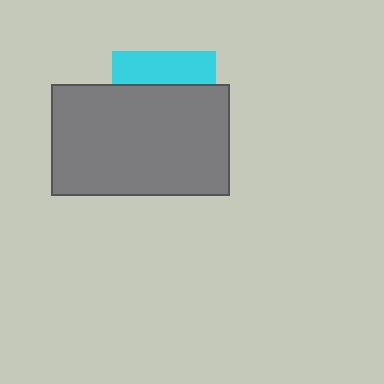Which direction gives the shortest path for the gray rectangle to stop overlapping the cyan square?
Moving down gives the shortest separation.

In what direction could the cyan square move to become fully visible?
The cyan square could move up. That would shift it out from behind the gray rectangle entirely.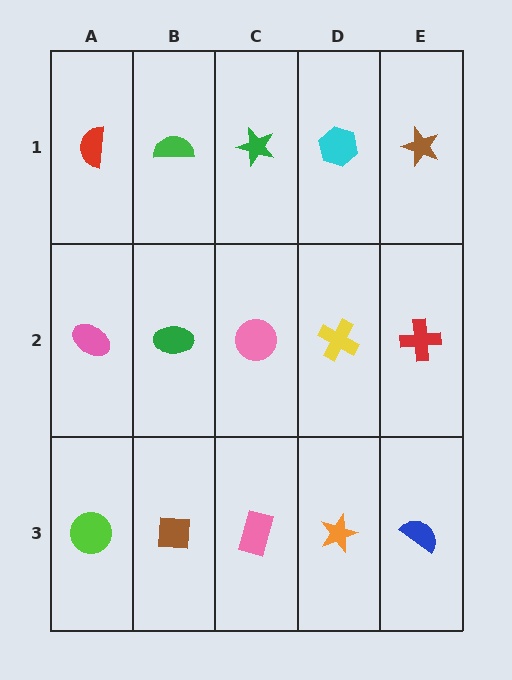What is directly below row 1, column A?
A pink ellipse.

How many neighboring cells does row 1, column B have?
3.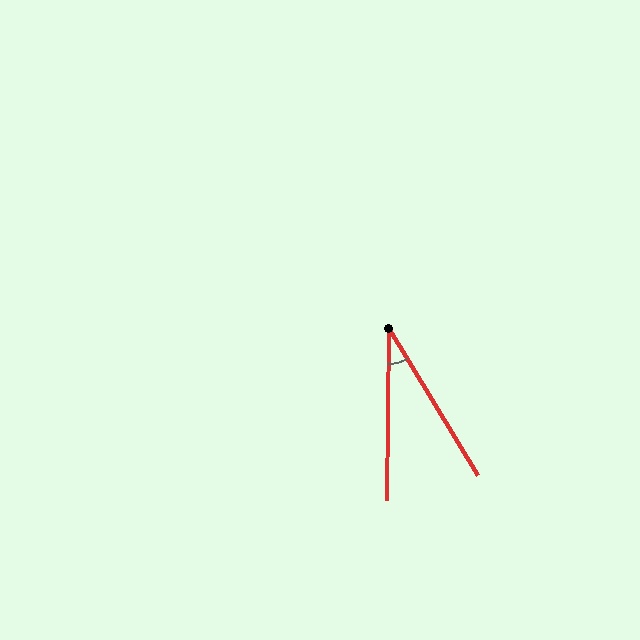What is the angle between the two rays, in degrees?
Approximately 32 degrees.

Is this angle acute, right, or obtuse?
It is acute.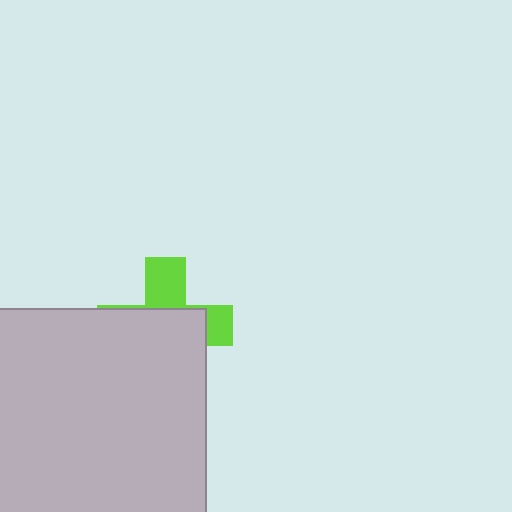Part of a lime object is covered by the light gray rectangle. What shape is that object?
It is a cross.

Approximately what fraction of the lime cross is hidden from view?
Roughly 66% of the lime cross is hidden behind the light gray rectangle.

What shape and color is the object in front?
The object in front is a light gray rectangle.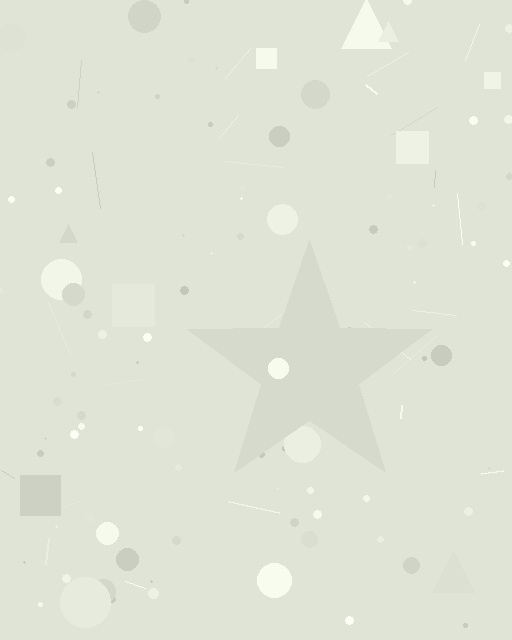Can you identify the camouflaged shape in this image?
The camouflaged shape is a star.